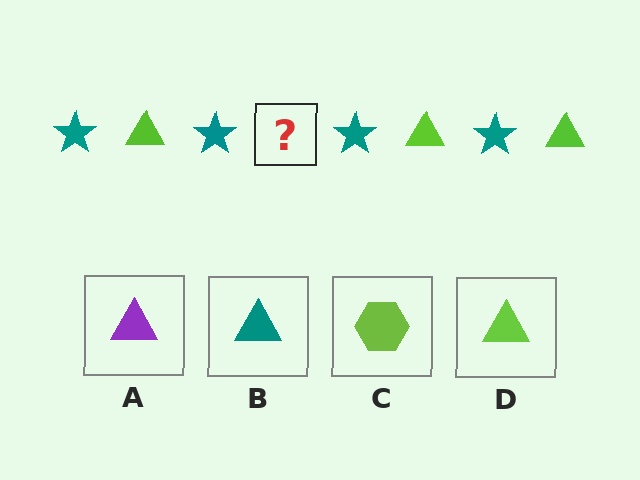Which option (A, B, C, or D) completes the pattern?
D.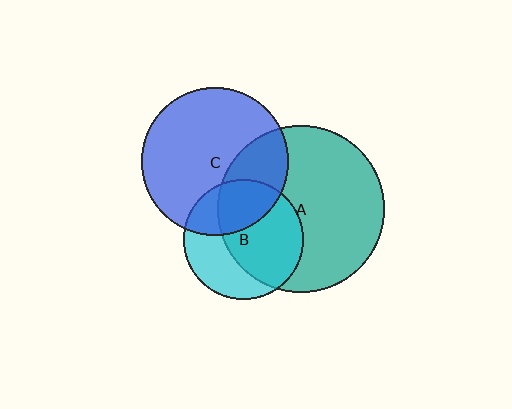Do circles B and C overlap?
Yes.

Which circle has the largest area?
Circle A (teal).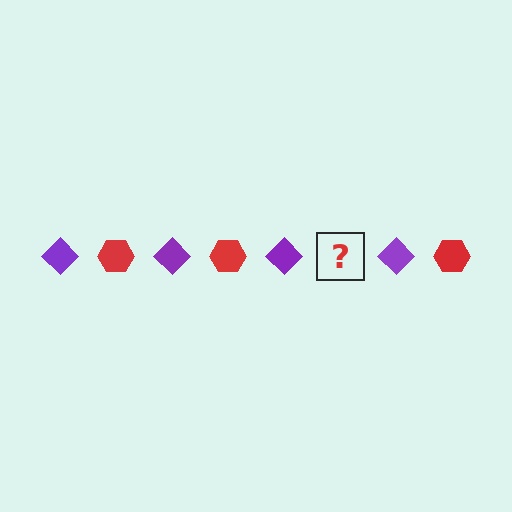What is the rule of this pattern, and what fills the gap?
The rule is that the pattern alternates between purple diamond and red hexagon. The gap should be filled with a red hexagon.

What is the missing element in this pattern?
The missing element is a red hexagon.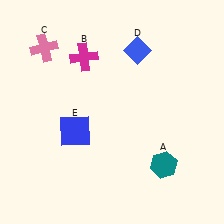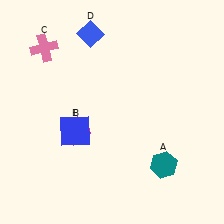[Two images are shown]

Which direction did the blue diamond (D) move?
The blue diamond (D) moved left.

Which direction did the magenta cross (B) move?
The magenta cross (B) moved down.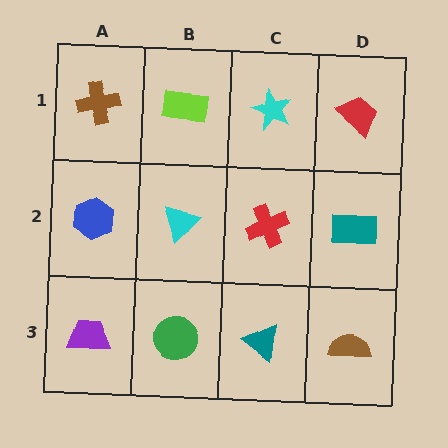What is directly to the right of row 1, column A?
A lime rectangle.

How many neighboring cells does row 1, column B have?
3.